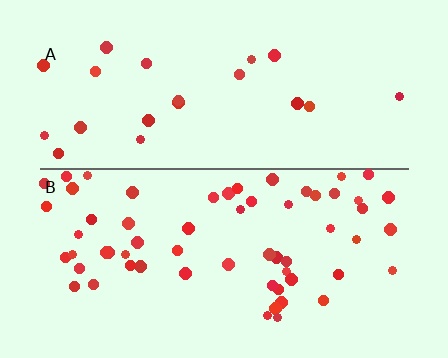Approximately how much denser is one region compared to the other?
Approximately 2.8× — region B over region A.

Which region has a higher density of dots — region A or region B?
B (the bottom).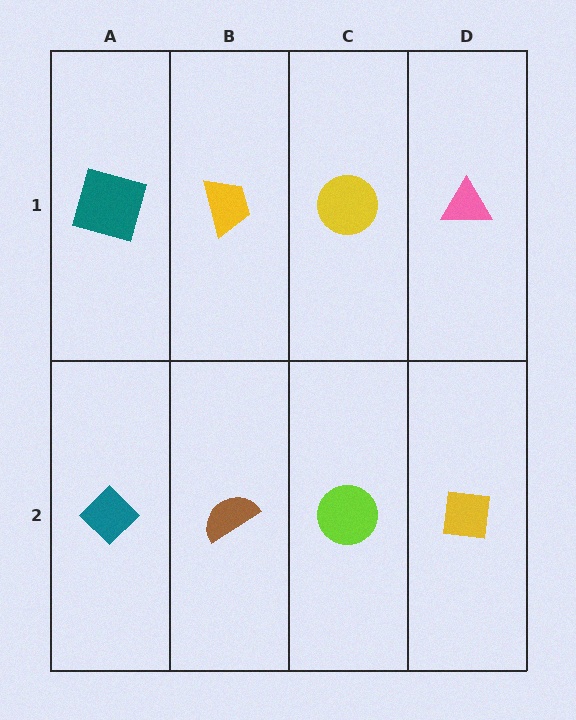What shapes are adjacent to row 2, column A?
A teal square (row 1, column A), a brown semicircle (row 2, column B).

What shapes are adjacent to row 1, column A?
A teal diamond (row 2, column A), a yellow trapezoid (row 1, column B).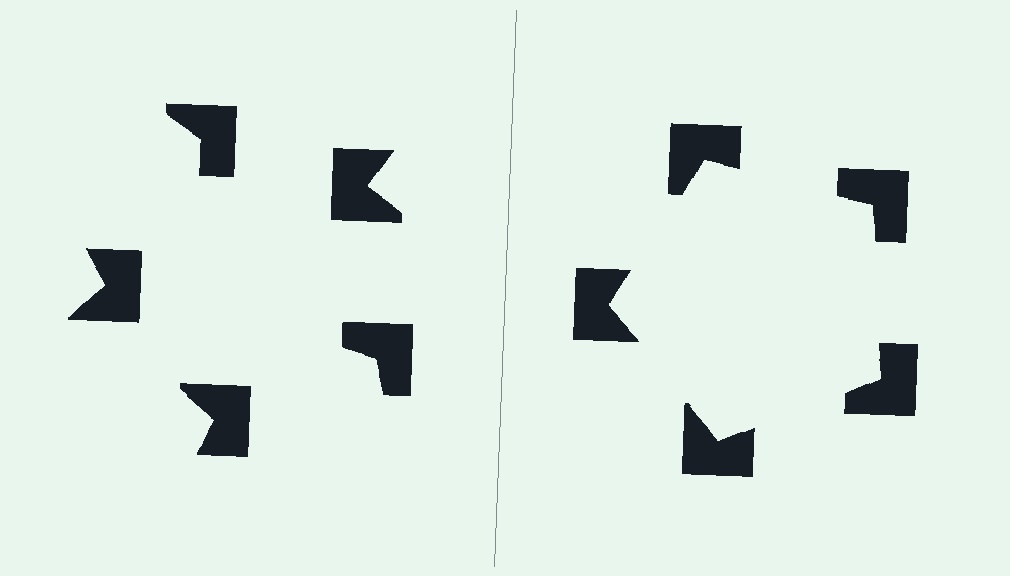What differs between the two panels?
The notched squares are positioned identically on both sides; only the wedge orientations differ. On the right they align to a pentagon; on the left they are misaligned.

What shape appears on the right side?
An illusory pentagon.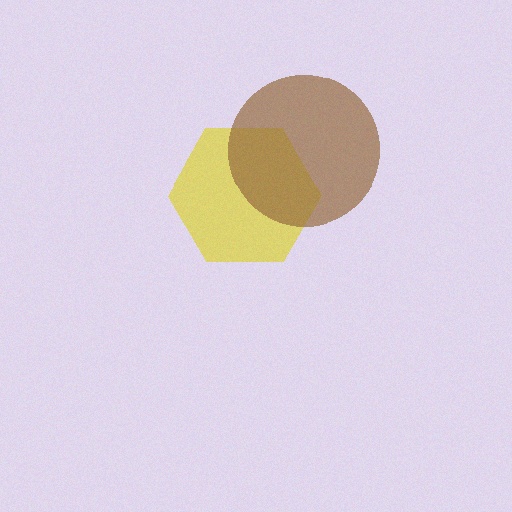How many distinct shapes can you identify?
There are 2 distinct shapes: a yellow hexagon, a brown circle.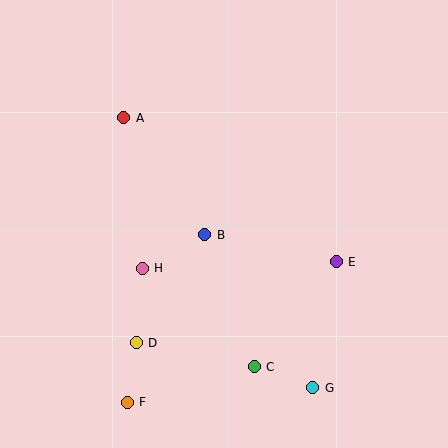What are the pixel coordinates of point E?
Point E is at (336, 262).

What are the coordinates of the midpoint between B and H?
The midpoint between B and H is at (174, 251).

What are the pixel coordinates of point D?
Point D is at (136, 343).